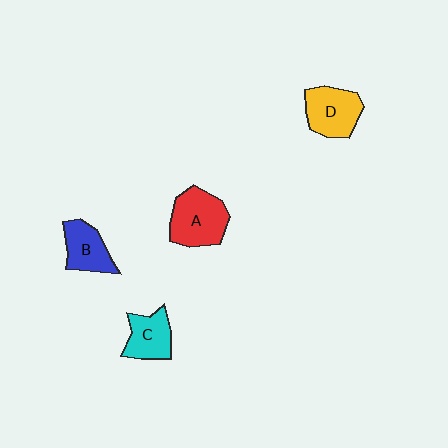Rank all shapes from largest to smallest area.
From largest to smallest: A (red), D (yellow), B (blue), C (cyan).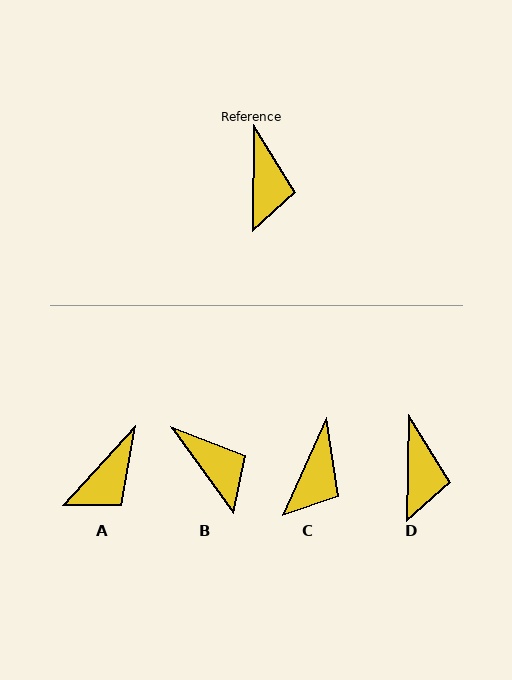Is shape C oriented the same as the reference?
No, it is off by about 23 degrees.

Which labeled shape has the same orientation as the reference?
D.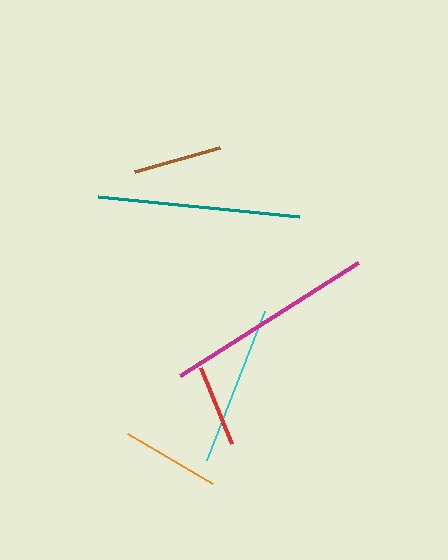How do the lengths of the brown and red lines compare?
The brown and red lines are approximately the same length.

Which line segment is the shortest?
The red line is the shortest at approximately 81 pixels.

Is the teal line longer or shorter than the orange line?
The teal line is longer than the orange line.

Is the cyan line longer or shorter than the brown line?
The cyan line is longer than the brown line.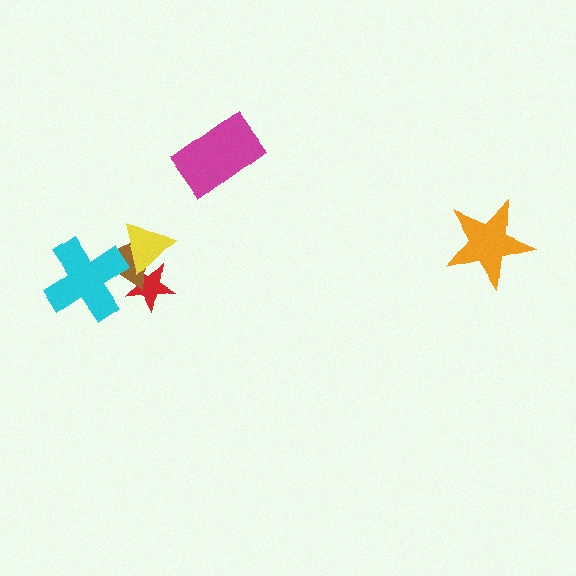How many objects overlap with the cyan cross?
1 object overlaps with the cyan cross.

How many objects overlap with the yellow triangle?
2 objects overlap with the yellow triangle.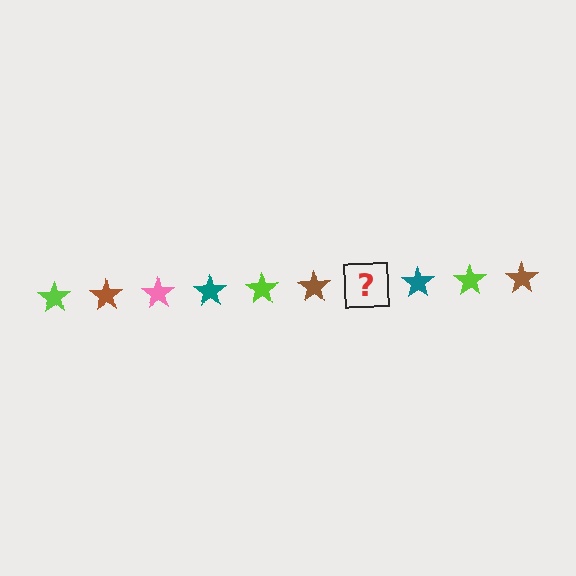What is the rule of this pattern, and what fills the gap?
The rule is that the pattern cycles through lime, brown, pink, teal stars. The gap should be filled with a pink star.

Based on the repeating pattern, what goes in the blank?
The blank should be a pink star.